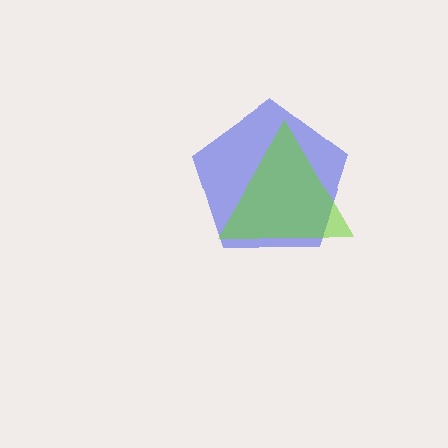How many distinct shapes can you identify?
There are 2 distinct shapes: a blue pentagon, a lime triangle.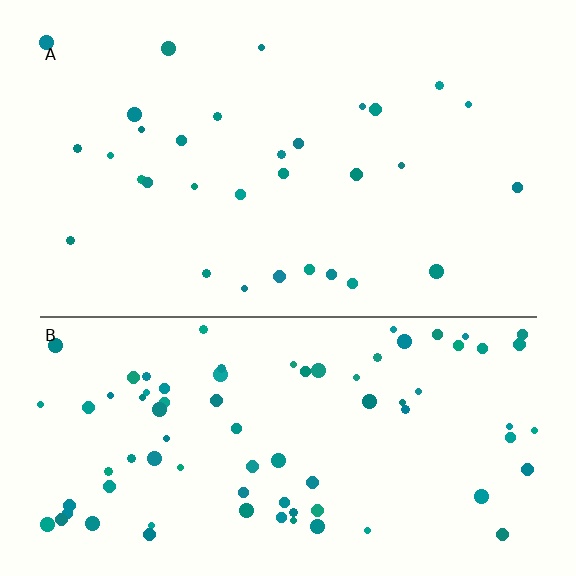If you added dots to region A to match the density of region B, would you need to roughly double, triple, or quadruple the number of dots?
Approximately triple.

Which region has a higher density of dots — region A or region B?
B (the bottom).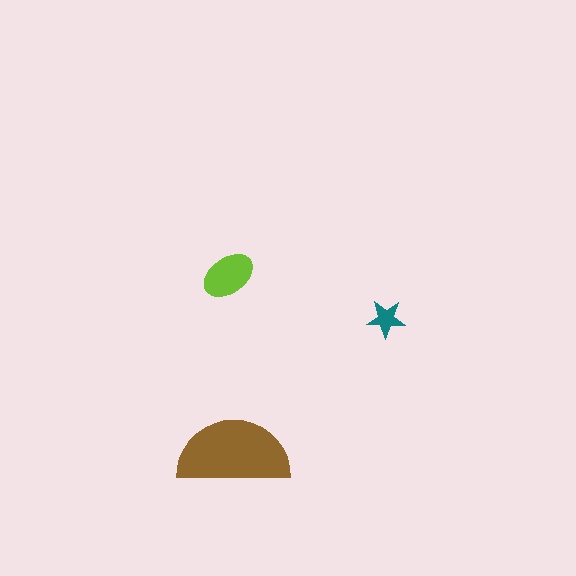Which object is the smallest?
The teal star.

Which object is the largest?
The brown semicircle.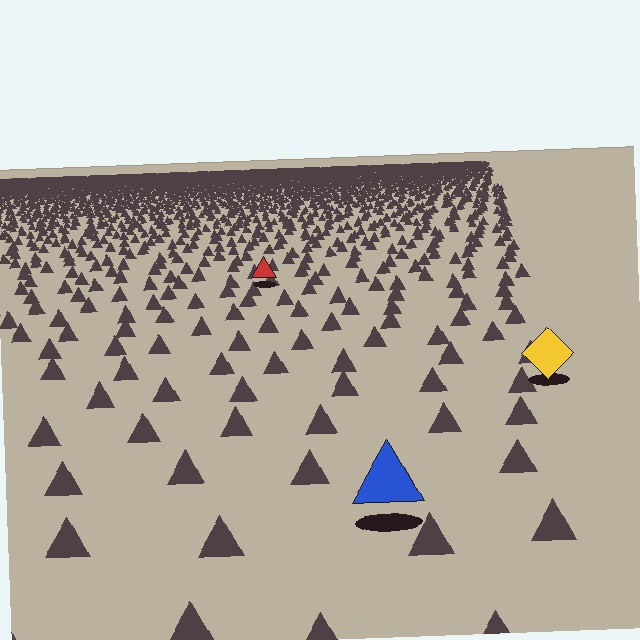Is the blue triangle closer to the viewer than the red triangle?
Yes. The blue triangle is closer — you can tell from the texture gradient: the ground texture is coarser near it.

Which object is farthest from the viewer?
The red triangle is farthest from the viewer. It appears smaller and the ground texture around it is denser.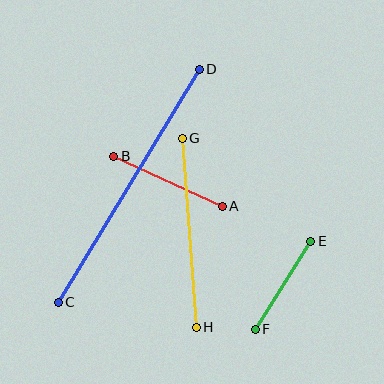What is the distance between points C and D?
The distance is approximately 272 pixels.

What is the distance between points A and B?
The distance is approximately 119 pixels.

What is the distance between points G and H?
The distance is approximately 190 pixels.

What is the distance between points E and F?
The distance is approximately 104 pixels.